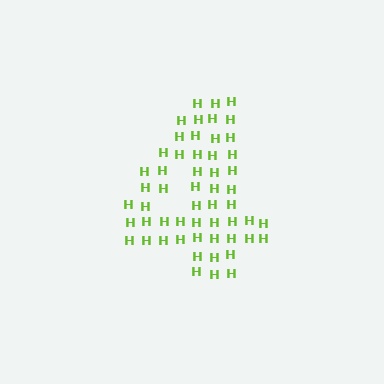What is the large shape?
The large shape is the digit 4.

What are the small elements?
The small elements are letter H's.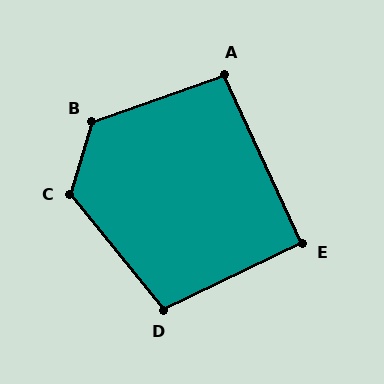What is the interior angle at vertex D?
Approximately 103 degrees (obtuse).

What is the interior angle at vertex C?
Approximately 124 degrees (obtuse).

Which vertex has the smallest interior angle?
E, at approximately 91 degrees.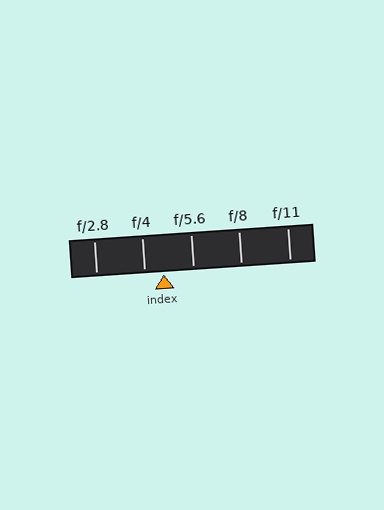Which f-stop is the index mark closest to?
The index mark is closest to f/4.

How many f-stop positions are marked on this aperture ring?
There are 5 f-stop positions marked.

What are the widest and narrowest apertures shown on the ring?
The widest aperture shown is f/2.8 and the narrowest is f/11.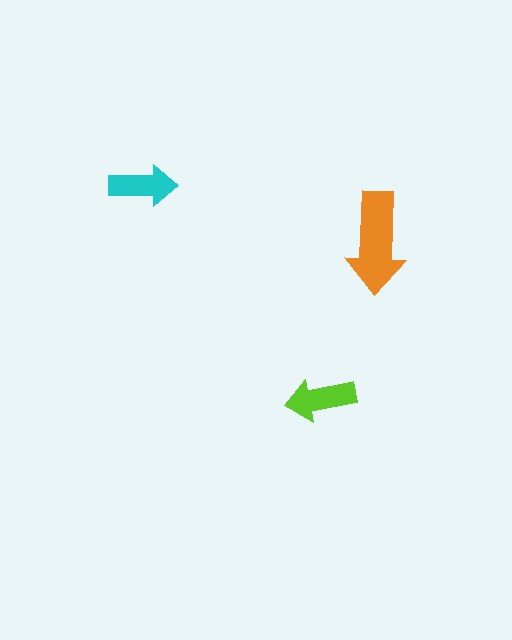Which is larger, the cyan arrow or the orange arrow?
The orange one.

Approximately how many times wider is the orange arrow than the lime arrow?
About 1.5 times wider.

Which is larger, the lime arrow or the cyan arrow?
The lime one.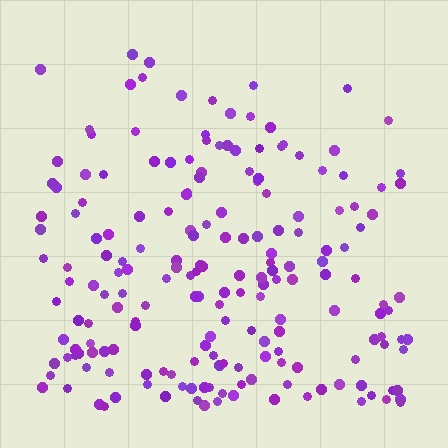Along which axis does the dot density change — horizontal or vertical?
Vertical.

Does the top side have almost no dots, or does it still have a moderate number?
Still a moderate number, just noticeably fewer than the bottom.